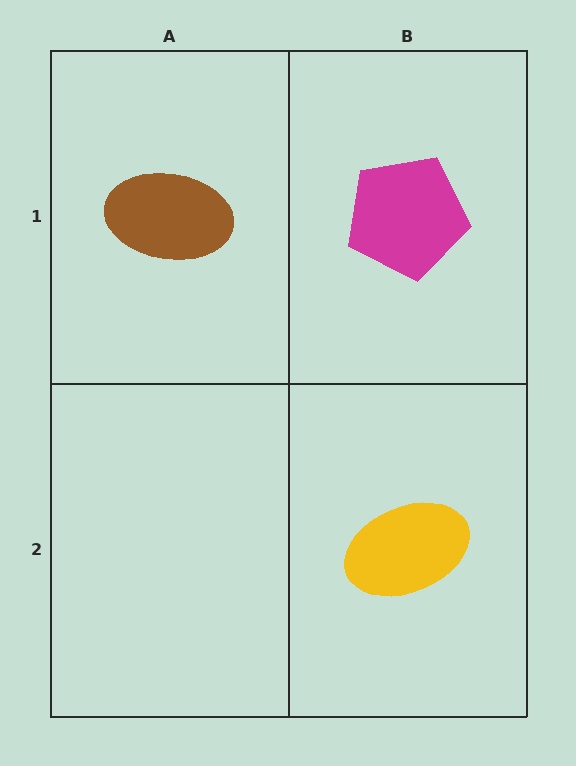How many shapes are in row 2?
1 shape.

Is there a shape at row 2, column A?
No, that cell is empty.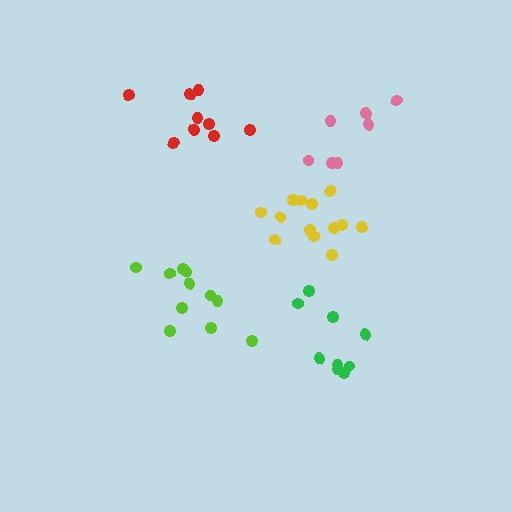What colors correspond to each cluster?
The clusters are colored: lime, red, green, yellow, pink.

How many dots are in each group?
Group 1: 11 dots, Group 2: 9 dots, Group 3: 9 dots, Group 4: 13 dots, Group 5: 7 dots (49 total).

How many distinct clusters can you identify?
There are 5 distinct clusters.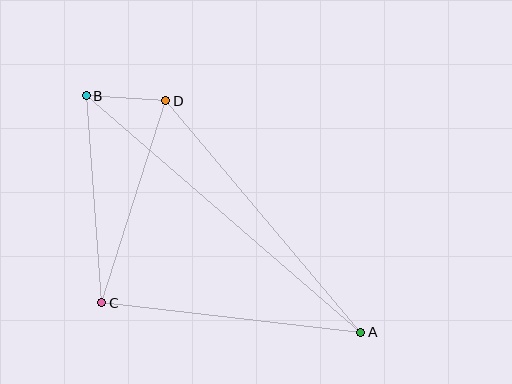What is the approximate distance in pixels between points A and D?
The distance between A and D is approximately 303 pixels.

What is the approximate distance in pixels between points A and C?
The distance between A and C is approximately 261 pixels.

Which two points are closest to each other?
Points B and D are closest to each other.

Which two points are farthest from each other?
Points A and B are farthest from each other.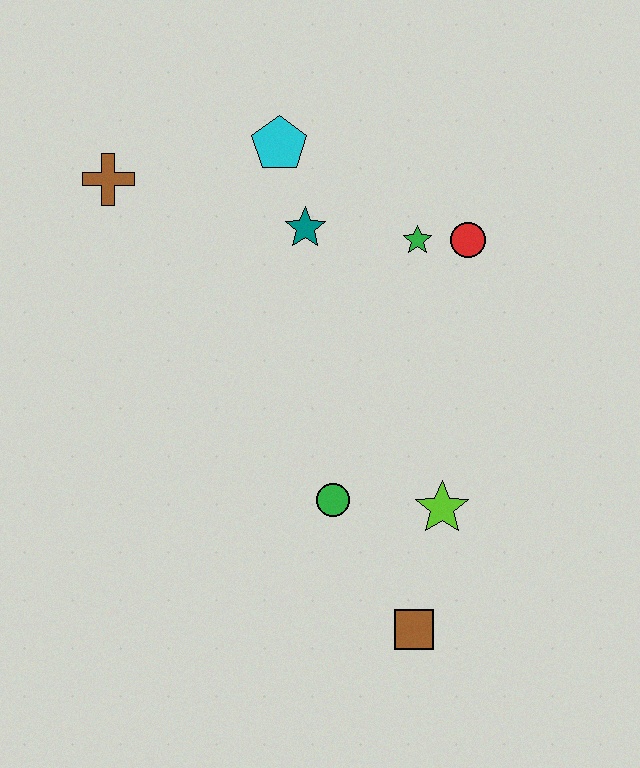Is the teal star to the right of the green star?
No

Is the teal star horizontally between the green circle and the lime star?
No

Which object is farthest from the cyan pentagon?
The brown square is farthest from the cyan pentagon.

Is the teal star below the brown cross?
Yes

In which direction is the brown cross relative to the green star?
The brown cross is to the left of the green star.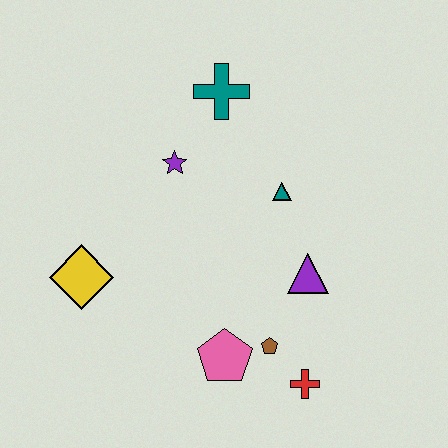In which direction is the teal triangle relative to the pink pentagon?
The teal triangle is above the pink pentagon.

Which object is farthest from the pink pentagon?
The teal cross is farthest from the pink pentagon.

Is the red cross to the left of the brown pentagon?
No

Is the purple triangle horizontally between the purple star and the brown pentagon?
No